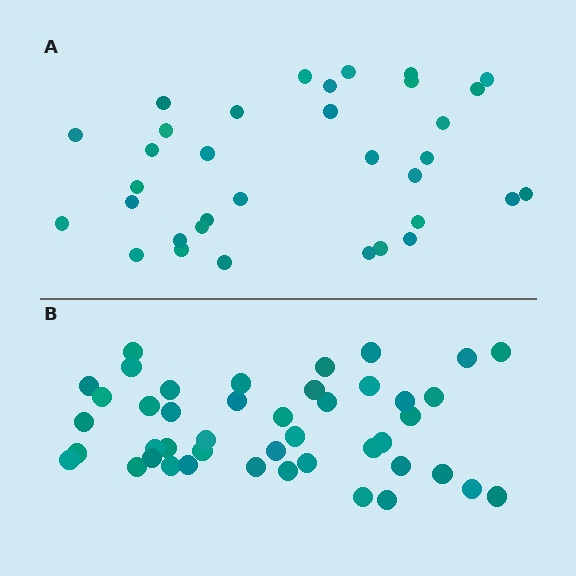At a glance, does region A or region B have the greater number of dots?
Region B (the bottom region) has more dots.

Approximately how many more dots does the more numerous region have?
Region B has roughly 10 or so more dots than region A.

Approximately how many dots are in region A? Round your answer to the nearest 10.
About 30 dots. (The exact count is 34, which rounds to 30.)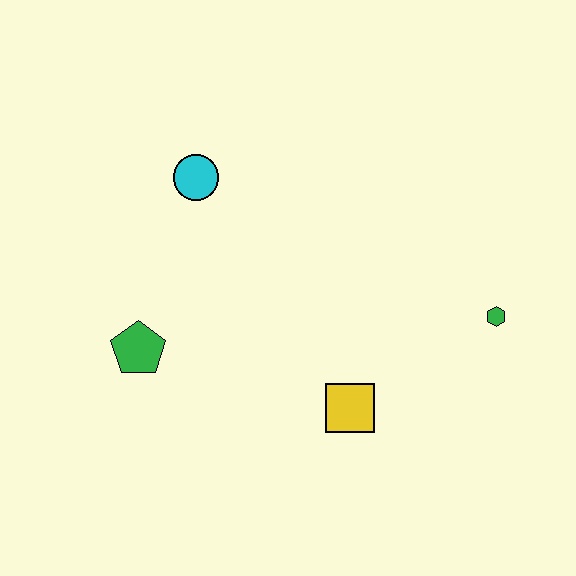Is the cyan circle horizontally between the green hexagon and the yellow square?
No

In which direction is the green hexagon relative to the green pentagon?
The green hexagon is to the right of the green pentagon.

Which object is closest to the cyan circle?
The green pentagon is closest to the cyan circle.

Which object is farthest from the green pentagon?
The green hexagon is farthest from the green pentagon.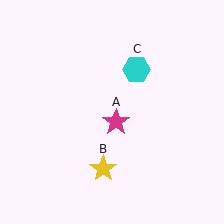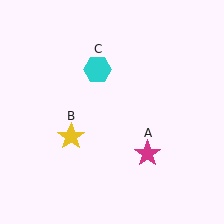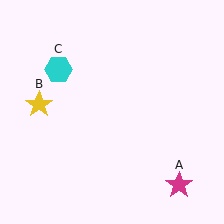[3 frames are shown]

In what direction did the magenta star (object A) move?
The magenta star (object A) moved down and to the right.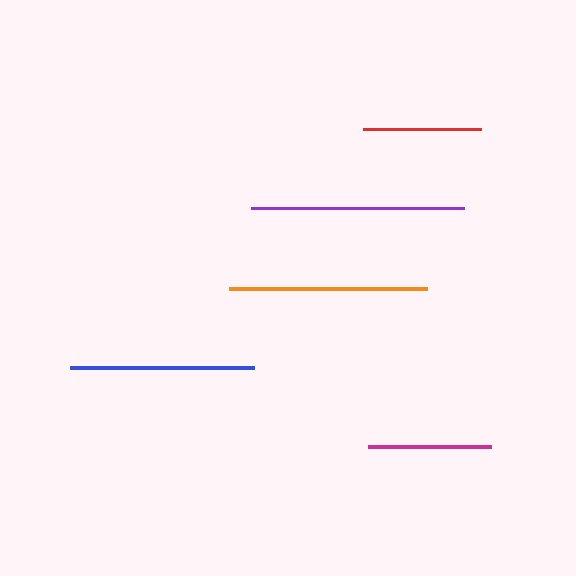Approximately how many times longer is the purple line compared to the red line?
The purple line is approximately 1.8 times the length of the red line.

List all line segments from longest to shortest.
From longest to shortest: purple, orange, blue, magenta, red.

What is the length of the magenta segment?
The magenta segment is approximately 123 pixels long.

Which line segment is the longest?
The purple line is the longest at approximately 213 pixels.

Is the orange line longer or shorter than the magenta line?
The orange line is longer than the magenta line.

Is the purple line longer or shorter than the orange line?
The purple line is longer than the orange line.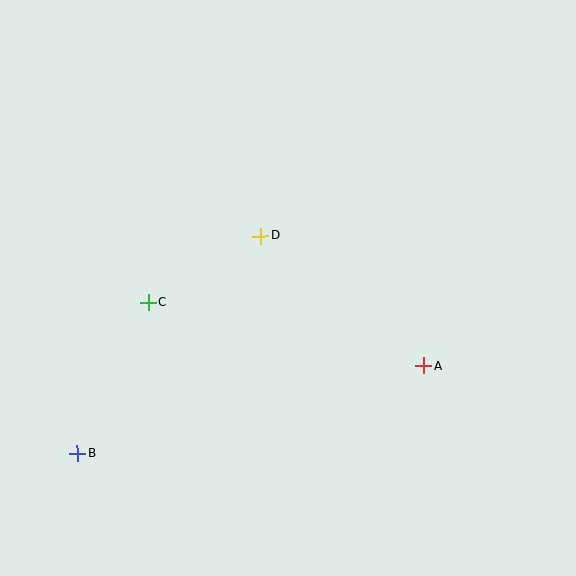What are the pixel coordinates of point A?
Point A is at (424, 366).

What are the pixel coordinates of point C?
Point C is at (148, 302).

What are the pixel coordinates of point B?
Point B is at (77, 453).